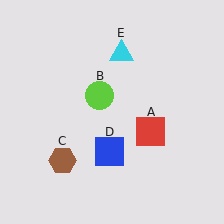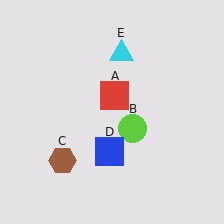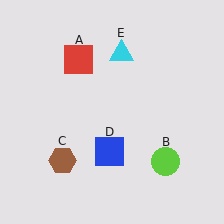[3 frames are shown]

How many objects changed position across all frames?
2 objects changed position: red square (object A), lime circle (object B).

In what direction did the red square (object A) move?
The red square (object A) moved up and to the left.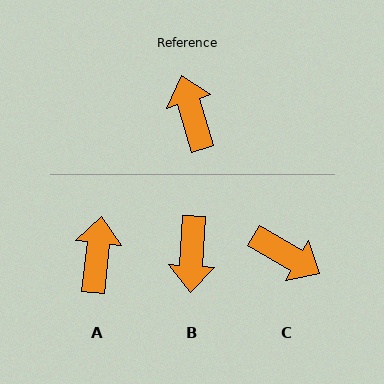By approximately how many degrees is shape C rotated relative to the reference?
Approximately 137 degrees clockwise.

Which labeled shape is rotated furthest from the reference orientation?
B, about 161 degrees away.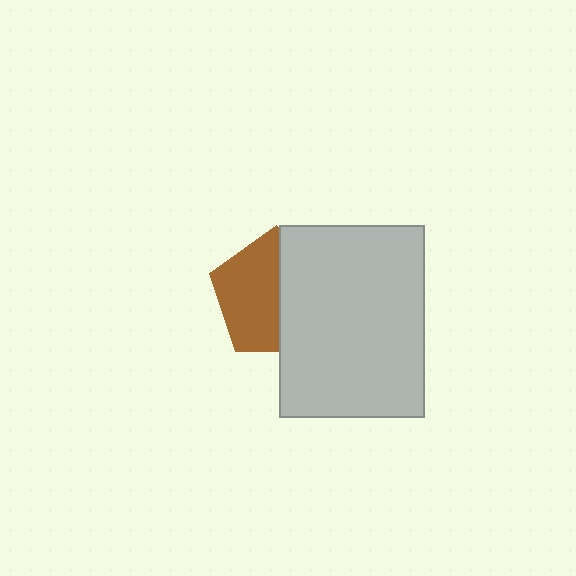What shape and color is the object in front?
The object in front is a light gray rectangle.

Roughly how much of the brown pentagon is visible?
About half of it is visible (roughly 54%).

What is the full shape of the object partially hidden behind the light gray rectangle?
The partially hidden object is a brown pentagon.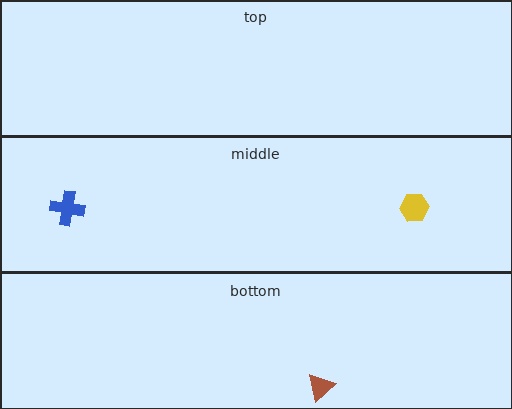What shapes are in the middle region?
The blue cross, the yellow hexagon.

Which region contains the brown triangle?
The bottom region.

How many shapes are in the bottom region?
1.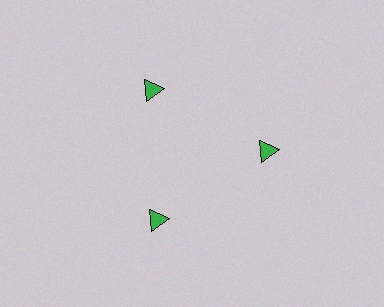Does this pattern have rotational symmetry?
Yes, this pattern has 3-fold rotational symmetry. It looks the same after rotating 120 degrees around the center.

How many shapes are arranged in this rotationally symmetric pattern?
There are 3 shapes, arranged in 3 groups of 1.